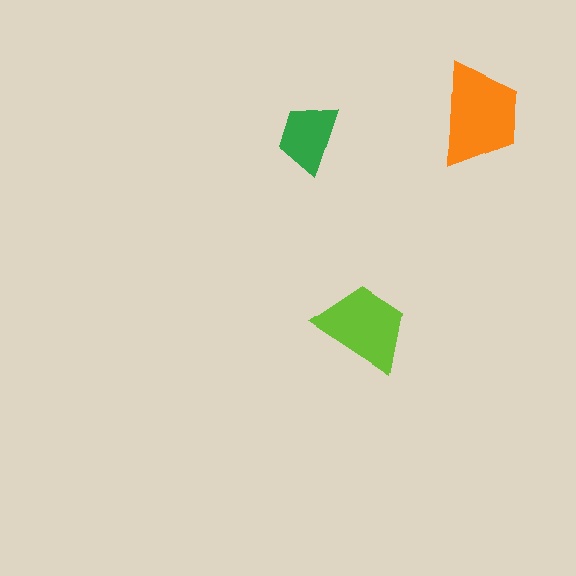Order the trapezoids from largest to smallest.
the orange one, the lime one, the green one.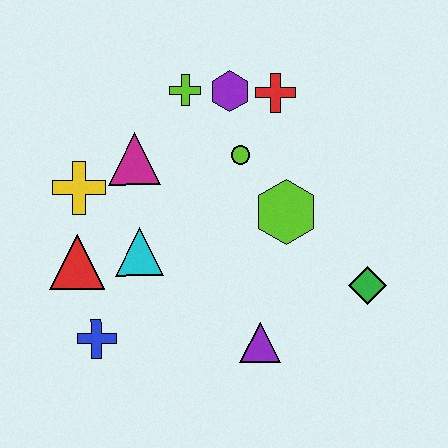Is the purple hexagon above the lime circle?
Yes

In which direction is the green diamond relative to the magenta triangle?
The green diamond is to the right of the magenta triangle.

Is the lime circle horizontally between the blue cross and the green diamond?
Yes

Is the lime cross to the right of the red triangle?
Yes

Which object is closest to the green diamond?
The lime hexagon is closest to the green diamond.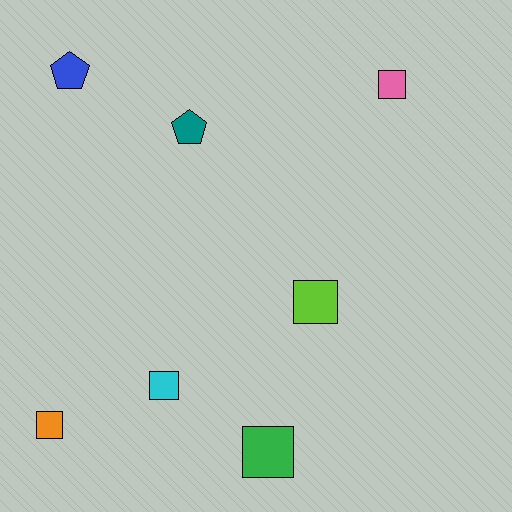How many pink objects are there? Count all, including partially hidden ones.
There is 1 pink object.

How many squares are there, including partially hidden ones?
There are 5 squares.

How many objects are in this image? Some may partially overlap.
There are 7 objects.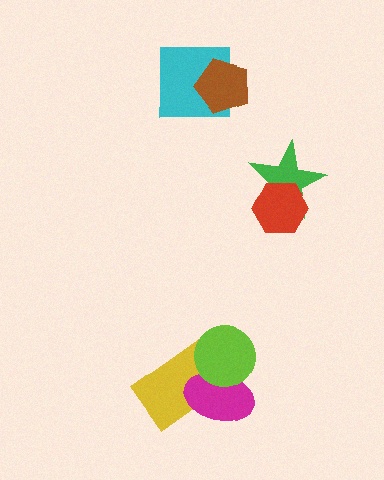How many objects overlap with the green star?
1 object overlaps with the green star.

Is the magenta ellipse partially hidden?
Yes, it is partially covered by another shape.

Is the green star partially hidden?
Yes, it is partially covered by another shape.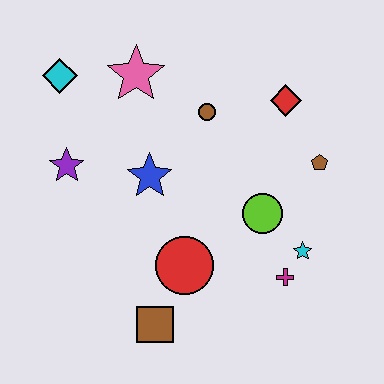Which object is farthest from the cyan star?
The cyan diamond is farthest from the cyan star.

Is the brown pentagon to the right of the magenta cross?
Yes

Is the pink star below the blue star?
No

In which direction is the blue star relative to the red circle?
The blue star is above the red circle.